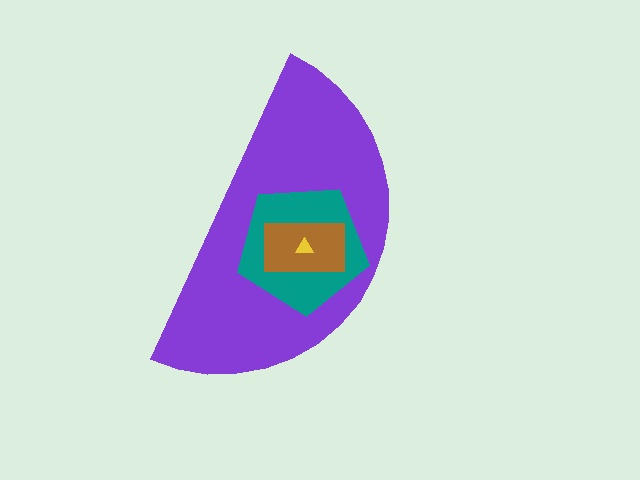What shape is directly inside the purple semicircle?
The teal pentagon.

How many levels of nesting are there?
4.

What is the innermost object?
The yellow triangle.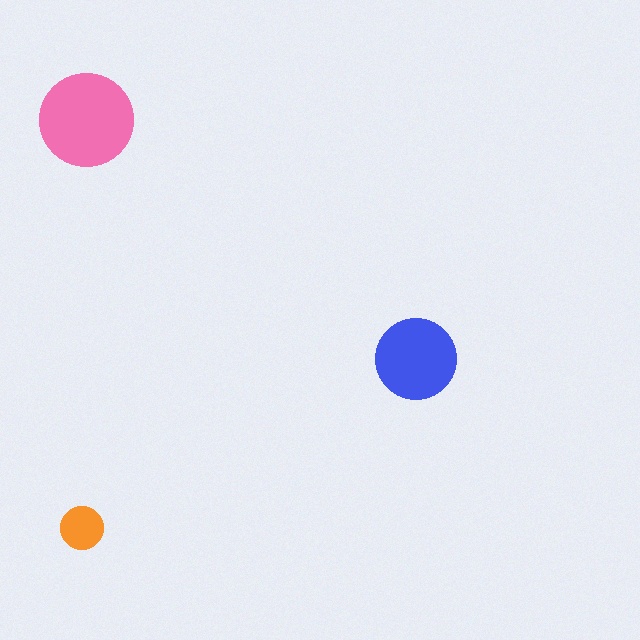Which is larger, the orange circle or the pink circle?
The pink one.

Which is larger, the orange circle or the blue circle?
The blue one.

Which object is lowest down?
The orange circle is bottommost.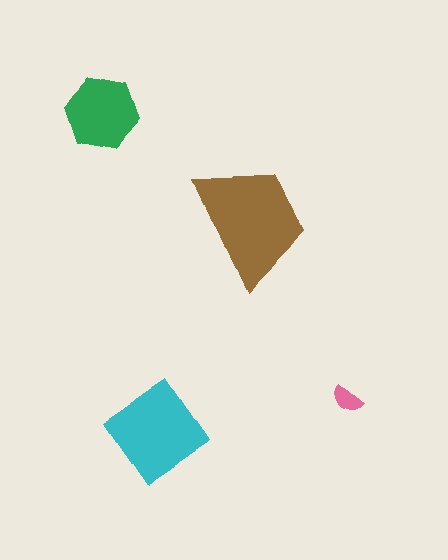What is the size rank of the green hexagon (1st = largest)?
3rd.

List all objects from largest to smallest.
The brown trapezoid, the cyan diamond, the green hexagon, the pink semicircle.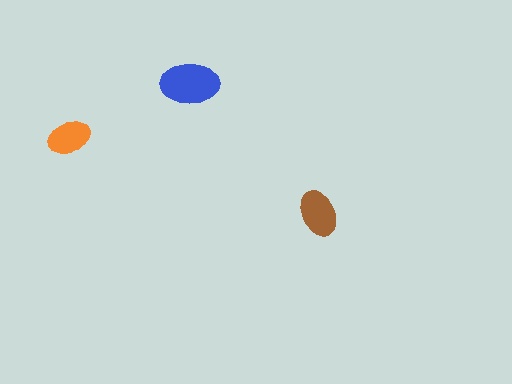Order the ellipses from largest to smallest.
the blue one, the brown one, the orange one.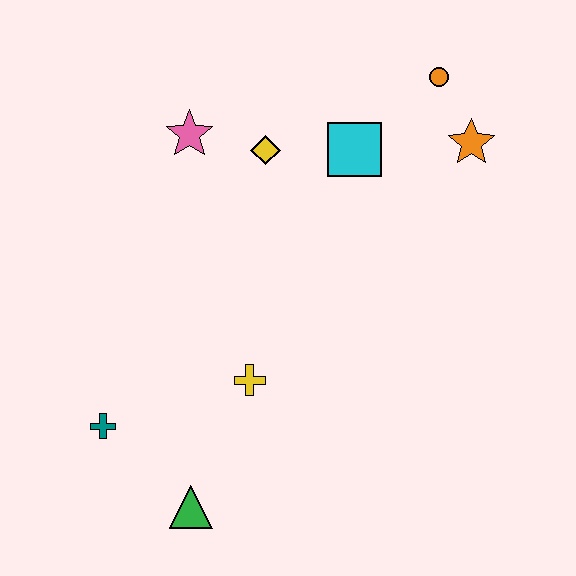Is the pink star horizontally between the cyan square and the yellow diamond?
No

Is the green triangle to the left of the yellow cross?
Yes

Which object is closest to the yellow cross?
The green triangle is closest to the yellow cross.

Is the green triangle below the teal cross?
Yes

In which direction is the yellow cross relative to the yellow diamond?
The yellow cross is below the yellow diamond.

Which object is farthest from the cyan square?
The green triangle is farthest from the cyan square.